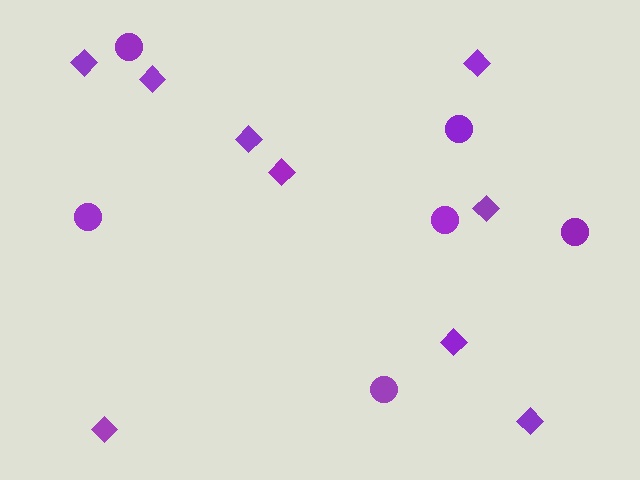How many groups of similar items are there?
There are 2 groups: one group of circles (6) and one group of diamonds (9).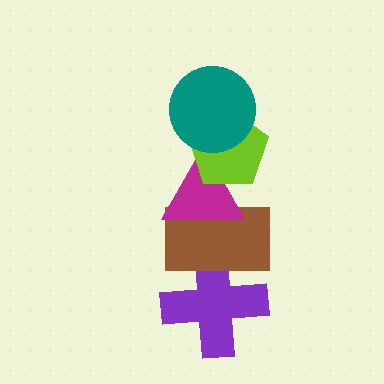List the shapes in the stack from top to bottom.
From top to bottom: the teal circle, the lime pentagon, the magenta triangle, the brown rectangle, the purple cross.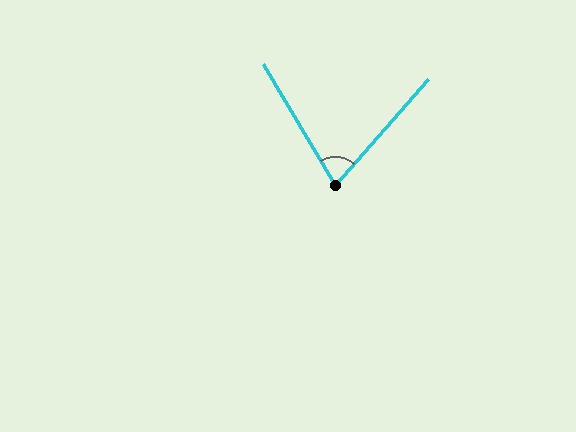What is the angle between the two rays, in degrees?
Approximately 72 degrees.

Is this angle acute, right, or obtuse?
It is acute.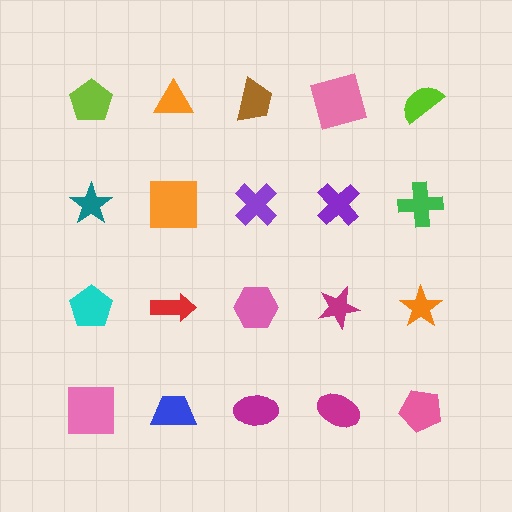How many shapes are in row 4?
5 shapes.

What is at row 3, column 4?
A magenta star.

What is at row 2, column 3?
A purple cross.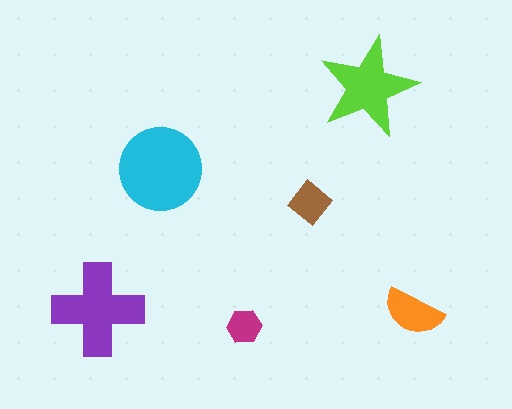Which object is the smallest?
The magenta hexagon.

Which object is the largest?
The cyan circle.